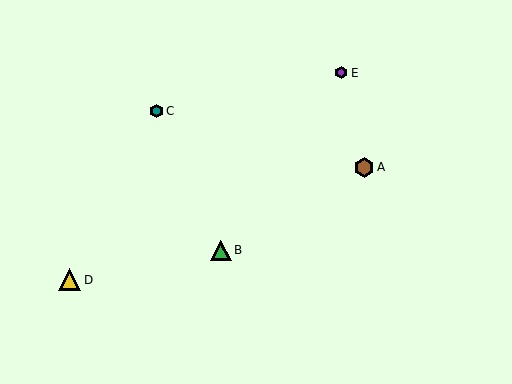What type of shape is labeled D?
Shape D is a yellow triangle.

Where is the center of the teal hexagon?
The center of the teal hexagon is at (156, 111).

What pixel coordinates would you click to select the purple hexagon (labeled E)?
Click at (341, 73) to select the purple hexagon E.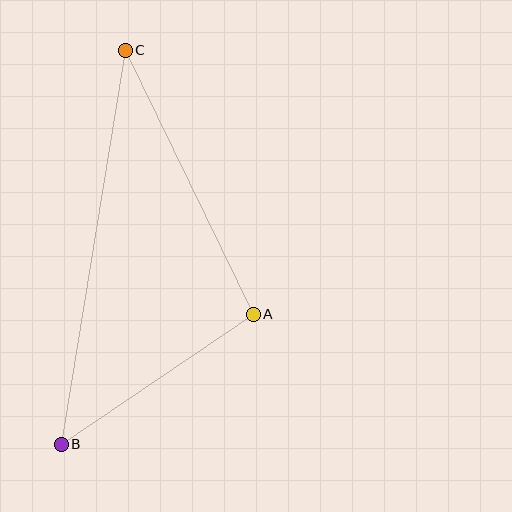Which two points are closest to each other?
Points A and B are closest to each other.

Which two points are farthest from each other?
Points B and C are farthest from each other.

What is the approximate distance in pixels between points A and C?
The distance between A and C is approximately 294 pixels.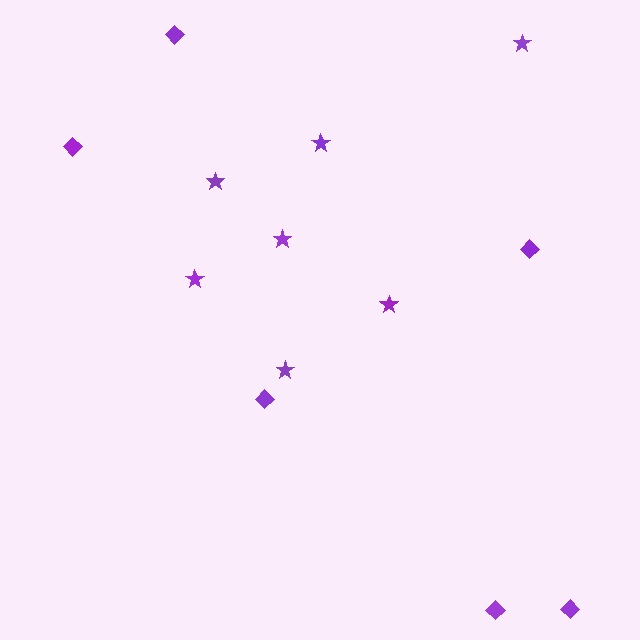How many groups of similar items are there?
There are 2 groups: one group of diamonds (6) and one group of stars (7).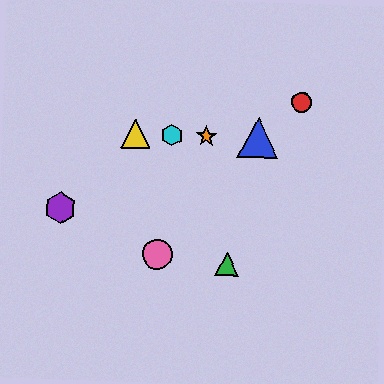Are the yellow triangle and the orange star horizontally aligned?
Yes, both are at y≈134.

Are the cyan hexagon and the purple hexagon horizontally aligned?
No, the cyan hexagon is at y≈135 and the purple hexagon is at y≈208.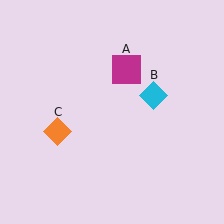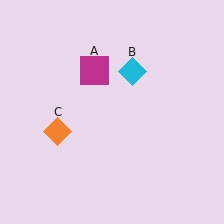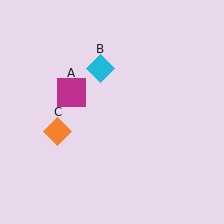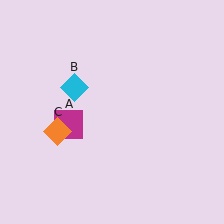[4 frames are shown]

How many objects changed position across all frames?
2 objects changed position: magenta square (object A), cyan diamond (object B).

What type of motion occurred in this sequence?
The magenta square (object A), cyan diamond (object B) rotated counterclockwise around the center of the scene.